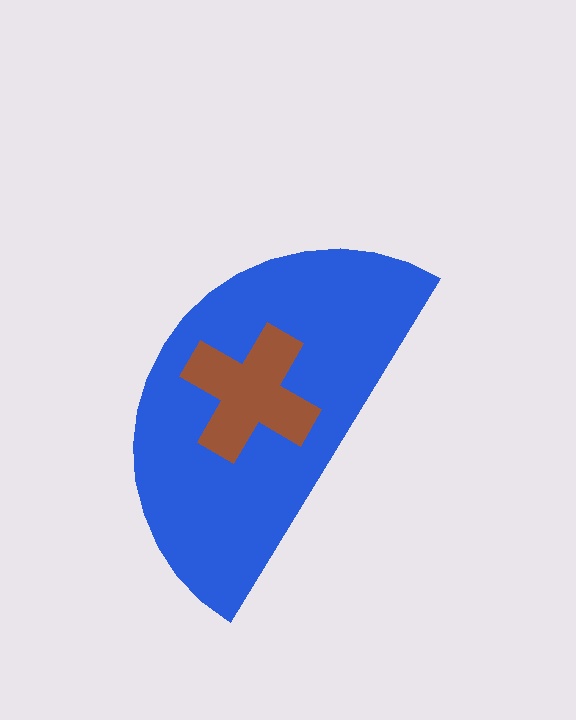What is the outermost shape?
The blue semicircle.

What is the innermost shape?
The brown cross.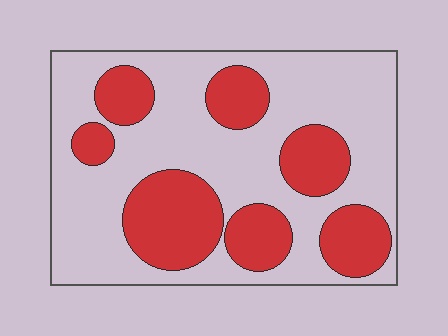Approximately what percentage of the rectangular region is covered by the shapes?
Approximately 35%.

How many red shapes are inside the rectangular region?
7.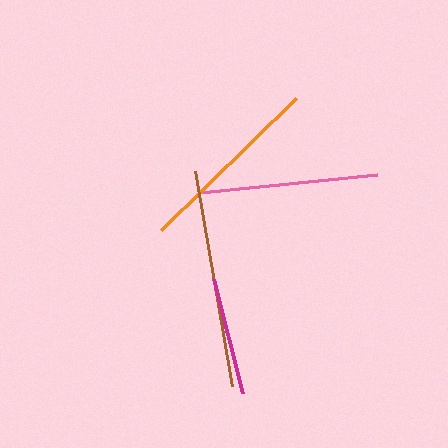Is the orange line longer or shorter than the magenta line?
The orange line is longer than the magenta line.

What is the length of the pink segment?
The pink segment is approximately 177 pixels long.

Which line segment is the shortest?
The magenta line is the shortest at approximately 118 pixels.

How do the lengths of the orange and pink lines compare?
The orange and pink lines are approximately the same length.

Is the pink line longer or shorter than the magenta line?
The pink line is longer than the magenta line.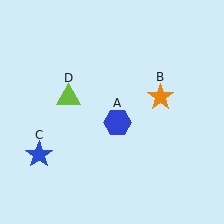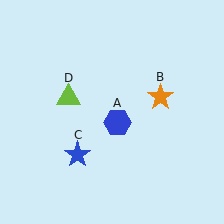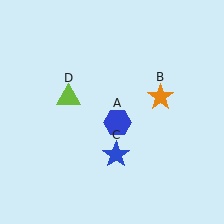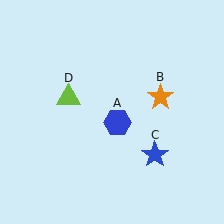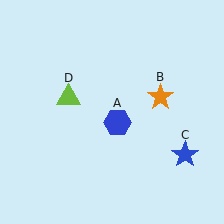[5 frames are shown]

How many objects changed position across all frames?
1 object changed position: blue star (object C).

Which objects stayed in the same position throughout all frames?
Blue hexagon (object A) and orange star (object B) and lime triangle (object D) remained stationary.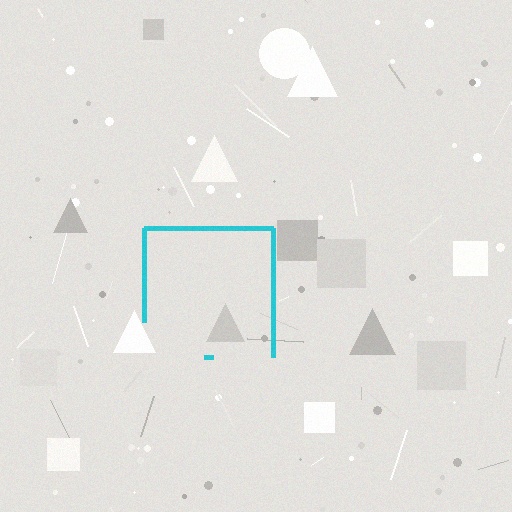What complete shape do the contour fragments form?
The contour fragments form a square.